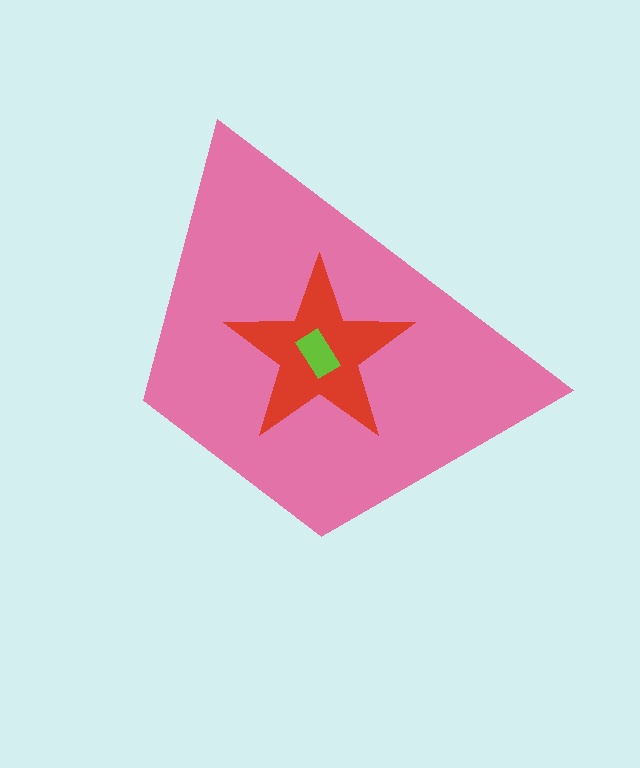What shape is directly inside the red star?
The lime rectangle.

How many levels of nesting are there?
3.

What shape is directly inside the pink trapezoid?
The red star.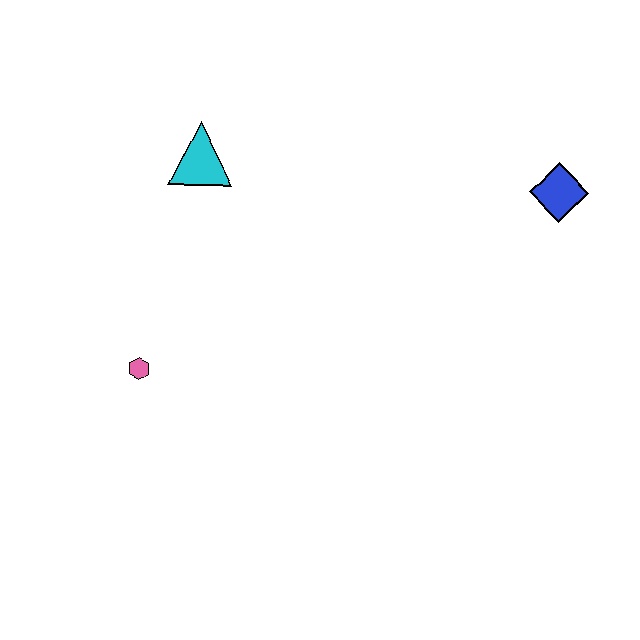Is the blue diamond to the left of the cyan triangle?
No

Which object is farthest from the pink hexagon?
The blue diamond is farthest from the pink hexagon.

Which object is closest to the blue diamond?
The cyan triangle is closest to the blue diamond.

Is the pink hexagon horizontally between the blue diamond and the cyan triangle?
No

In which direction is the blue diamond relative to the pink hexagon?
The blue diamond is to the right of the pink hexagon.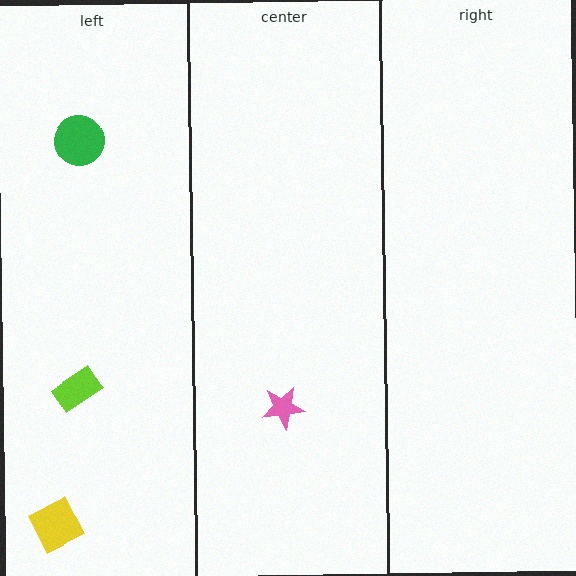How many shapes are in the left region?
3.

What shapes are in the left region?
The yellow diamond, the lime rectangle, the green circle.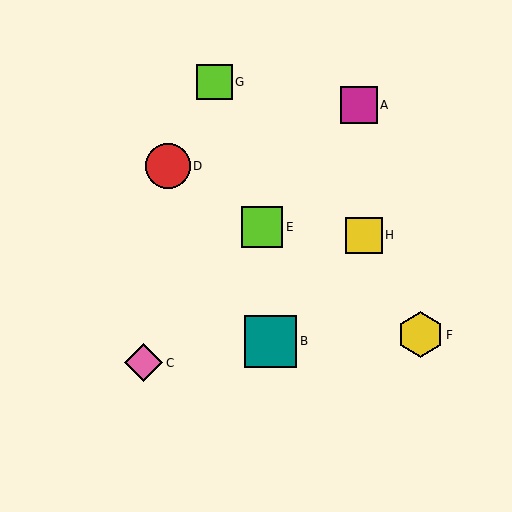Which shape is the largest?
The teal square (labeled B) is the largest.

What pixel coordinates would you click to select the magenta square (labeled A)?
Click at (359, 105) to select the magenta square A.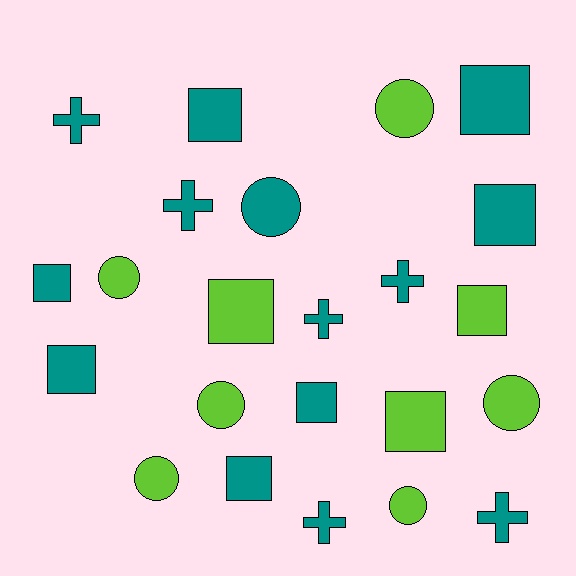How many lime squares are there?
There are 3 lime squares.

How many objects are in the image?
There are 23 objects.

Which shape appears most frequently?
Square, with 10 objects.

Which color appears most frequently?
Teal, with 14 objects.